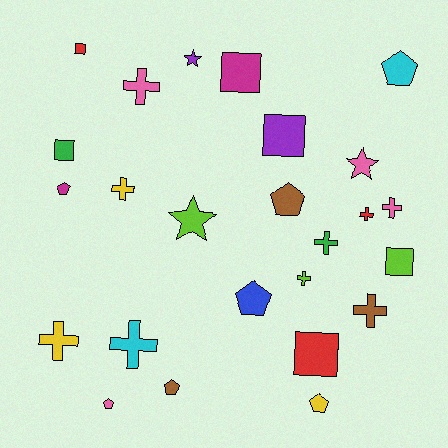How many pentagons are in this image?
There are 7 pentagons.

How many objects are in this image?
There are 25 objects.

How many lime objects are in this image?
There are 3 lime objects.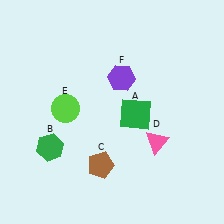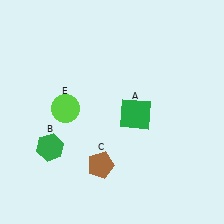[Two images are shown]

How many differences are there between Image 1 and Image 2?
There are 2 differences between the two images.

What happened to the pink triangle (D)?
The pink triangle (D) was removed in Image 2. It was in the bottom-right area of Image 1.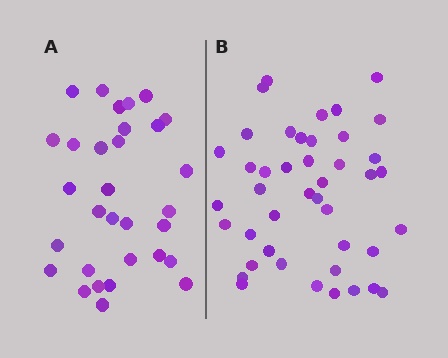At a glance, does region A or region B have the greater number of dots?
Region B (the right region) has more dots.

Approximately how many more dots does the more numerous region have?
Region B has roughly 12 or so more dots than region A.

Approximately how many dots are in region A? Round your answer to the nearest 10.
About 30 dots. (The exact count is 31, which rounds to 30.)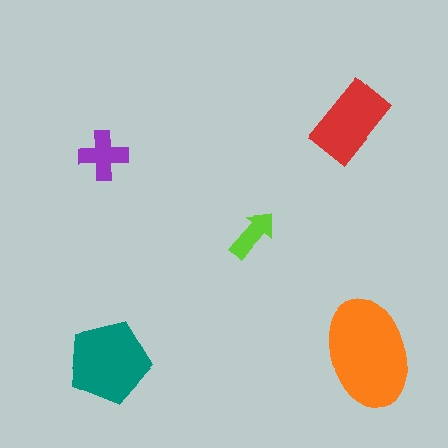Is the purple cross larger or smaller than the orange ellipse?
Smaller.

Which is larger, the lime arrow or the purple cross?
The purple cross.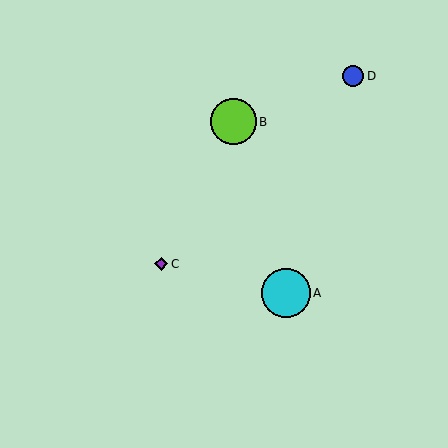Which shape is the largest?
The cyan circle (labeled A) is the largest.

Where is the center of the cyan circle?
The center of the cyan circle is at (286, 293).